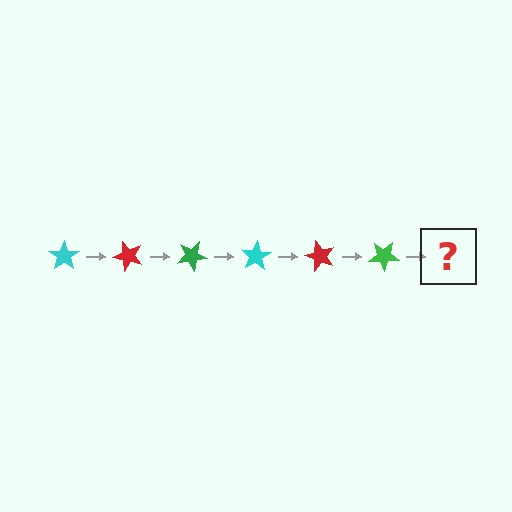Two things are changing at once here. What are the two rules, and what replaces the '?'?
The two rules are that it rotates 50 degrees each step and the color cycles through cyan, red, and green. The '?' should be a cyan star, rotated 300 degrees from the start.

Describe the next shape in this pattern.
It should be a cyan star, rotated 300 degrees from the start.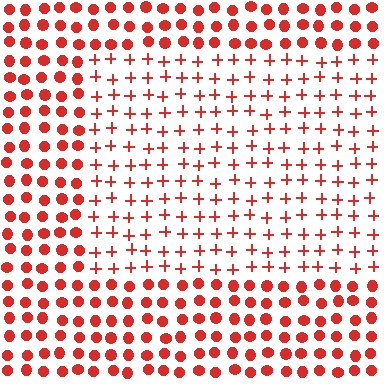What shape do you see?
I see a rectangle.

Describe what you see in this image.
The image is filled with small red elements arranged in a uniform grid. A rectangle-shaped region contains plus signs, while the surrounding area contains circles. The boundary is defined purely by the change in element shape.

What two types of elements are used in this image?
The image uses plus signs inside the rectangle region and circles outside it.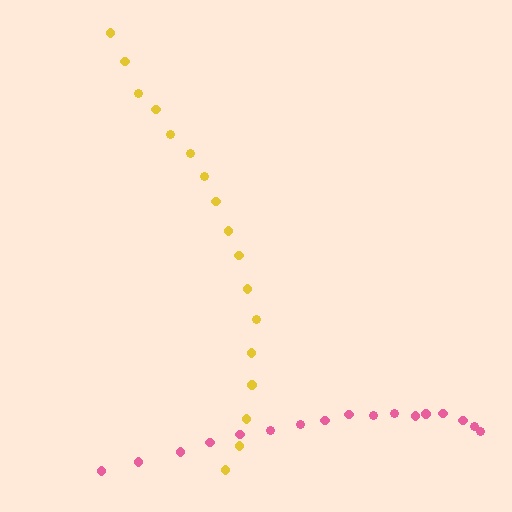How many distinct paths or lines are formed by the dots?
There are 2 distinct paths.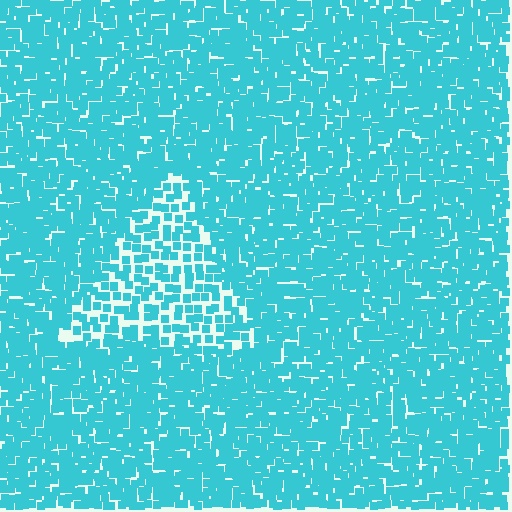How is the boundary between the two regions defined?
The boundary is defined by a change in element density (approximately 1.9x ratio). All elements are the same color, size, and shape.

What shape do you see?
I see a triangle.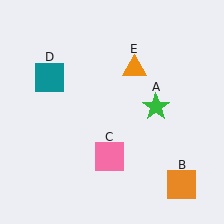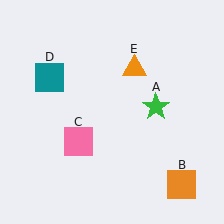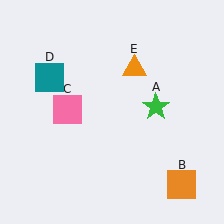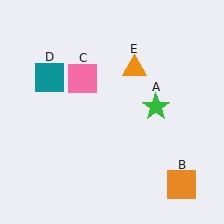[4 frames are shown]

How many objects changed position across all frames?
1 object changed position: pink square (object C).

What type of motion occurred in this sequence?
The pink square (object C) rotated clockwise around the center of the scene.